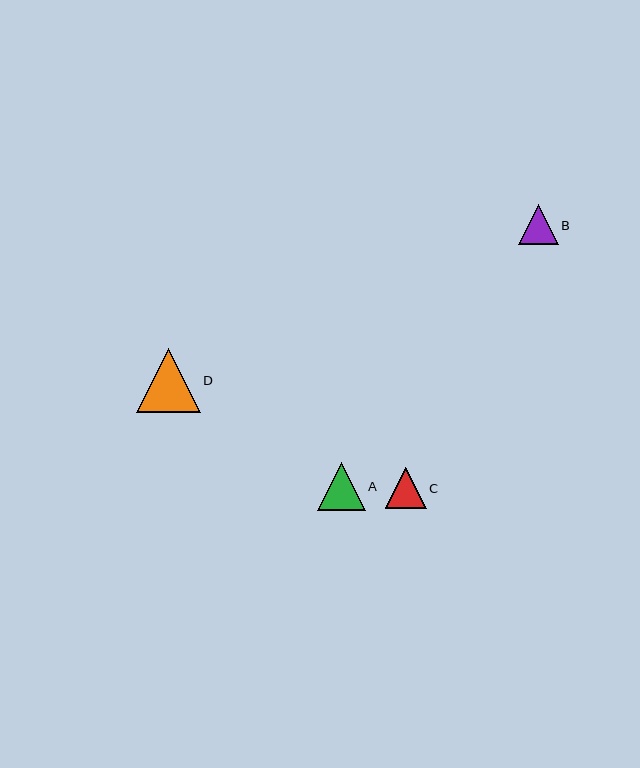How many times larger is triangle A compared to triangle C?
Triangle A is approximately 1.2 times the size of triangle C.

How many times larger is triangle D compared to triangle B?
Triangle D is approximately 1.6 times the size of triangle B.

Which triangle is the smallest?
Triangle B is the smallest with a size of approximately 40 pixels.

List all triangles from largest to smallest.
From largest to smallest: D, A, C, B.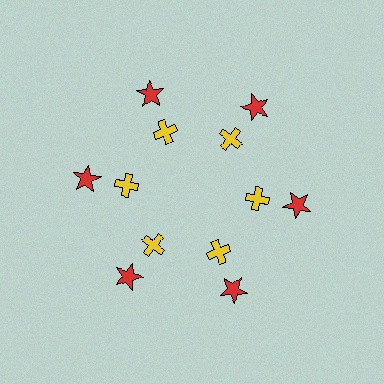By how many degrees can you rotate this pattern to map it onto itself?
The pattern maps onto itself every 60 degrees of rotation.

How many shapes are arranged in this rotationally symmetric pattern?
There are 12 shapes, arranged in 6 groups of 2.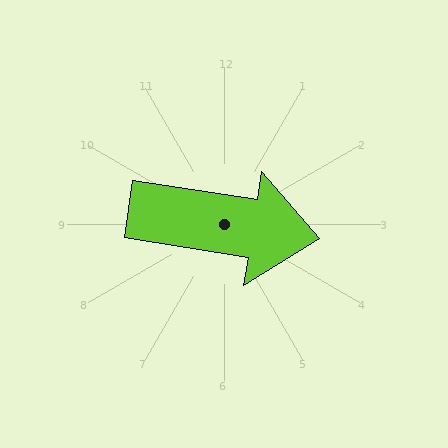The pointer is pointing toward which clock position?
Roughly 3 o'clock.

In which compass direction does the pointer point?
East.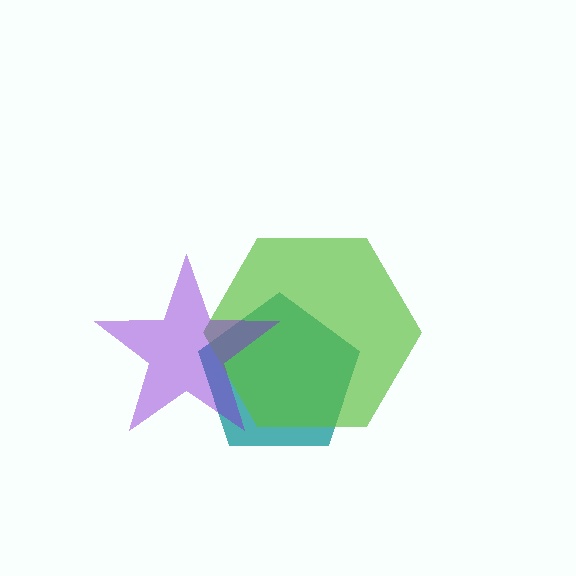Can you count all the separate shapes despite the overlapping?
Yes, there are 3 separate shapes.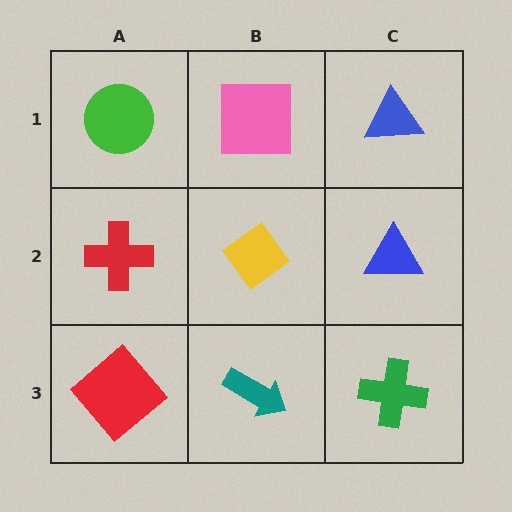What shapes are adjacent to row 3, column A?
A red cross (row 2, column A), a teal arrow (row 3, column B).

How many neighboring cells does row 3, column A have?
2.